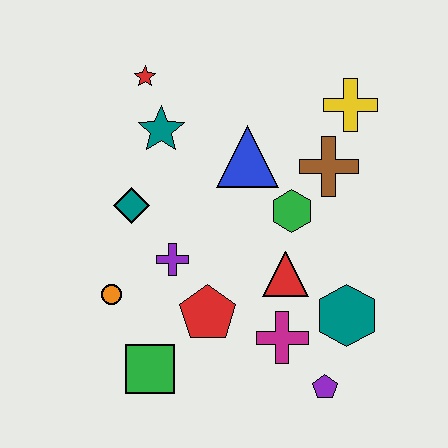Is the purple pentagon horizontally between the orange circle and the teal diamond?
No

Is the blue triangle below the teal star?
Yes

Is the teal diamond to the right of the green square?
No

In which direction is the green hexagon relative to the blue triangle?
The green hexagon is below the blue triangle.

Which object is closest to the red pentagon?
The purple cross is closest to the red pentagon.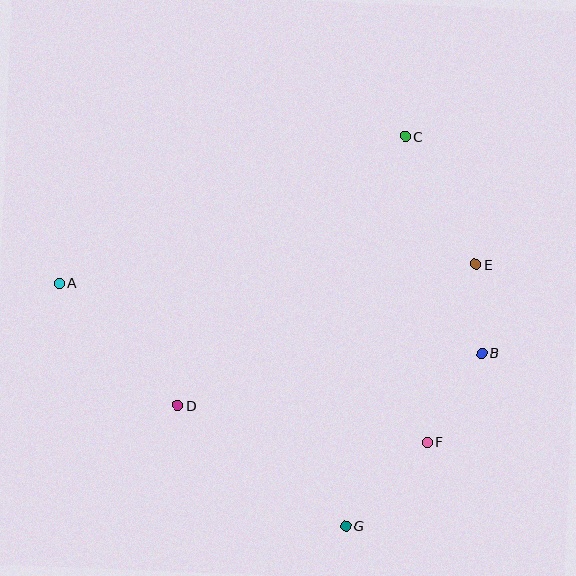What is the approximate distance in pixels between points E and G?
The distance between E and G is approximately 292 pixels.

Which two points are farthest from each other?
Points A and B are farthest from each other.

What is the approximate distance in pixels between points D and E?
The distance between D and E is approximately 329 pixels.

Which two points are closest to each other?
Points B and E are closest to each other.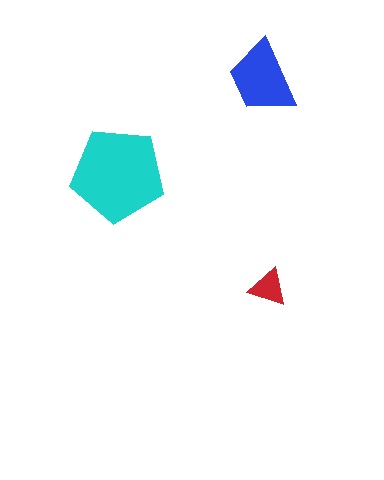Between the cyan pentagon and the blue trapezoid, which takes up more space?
The cyan pentagon.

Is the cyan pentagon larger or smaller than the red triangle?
Larger.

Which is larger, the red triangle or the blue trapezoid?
The blue trapezoid.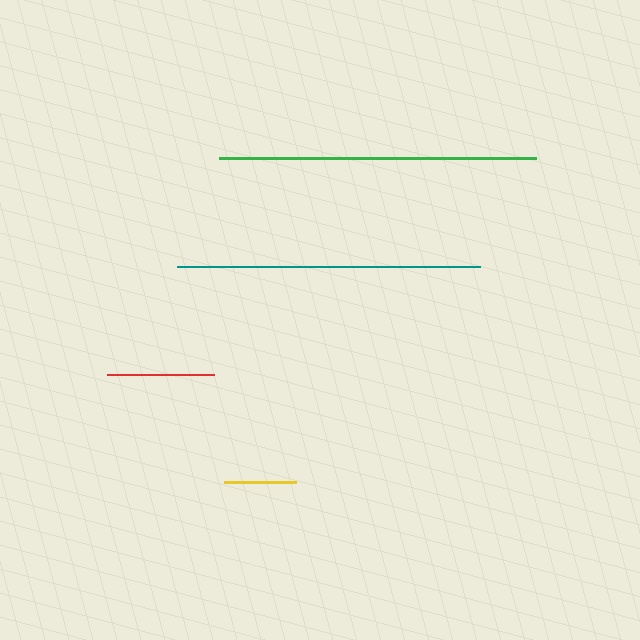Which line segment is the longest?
The green line is the longest at approximately 316 pixels.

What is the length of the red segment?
The red segment is approximately 106 pixels long.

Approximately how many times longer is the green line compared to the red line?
The green line is approximately 3.0 times the length of the red line.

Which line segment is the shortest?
The yellow line is the shortest at approximately 72 pixels.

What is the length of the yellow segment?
The yellow segment is approximately 72 pixels long.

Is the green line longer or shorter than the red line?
The green line is longer than the red line.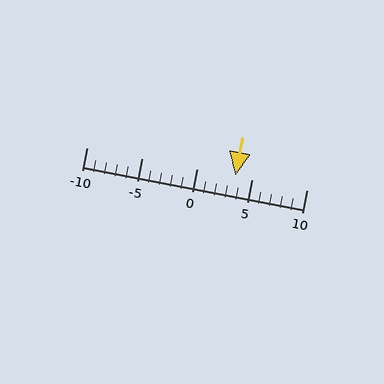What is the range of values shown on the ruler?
The ruler shows values from -10 to 10.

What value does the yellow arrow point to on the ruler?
The yellow arrow points to approximately 4.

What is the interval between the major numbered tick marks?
The major tick marks are spaced 5 units apart.